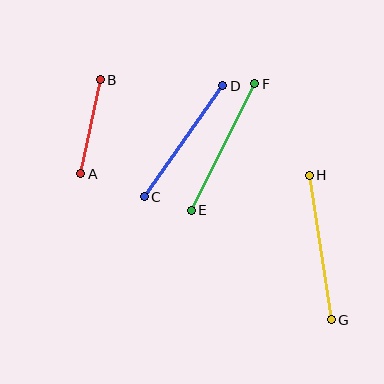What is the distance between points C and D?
The distance is approximately 136 pixels.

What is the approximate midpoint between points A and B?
The midpoint is at approximately (90, 127) pixels.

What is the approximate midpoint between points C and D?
The midpoint is at approximately (183, 141) pixels.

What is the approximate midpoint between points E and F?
The midpoint is at approximately (223, 147) pixels.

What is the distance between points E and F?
The distance is approximately 141 pixels.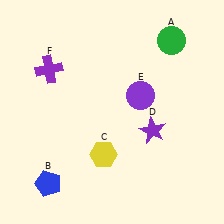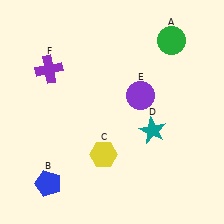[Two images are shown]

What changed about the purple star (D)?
In Image 1, D is purple. In Image 2, it changed to teal.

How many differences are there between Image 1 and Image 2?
There is 1 difference between the two images.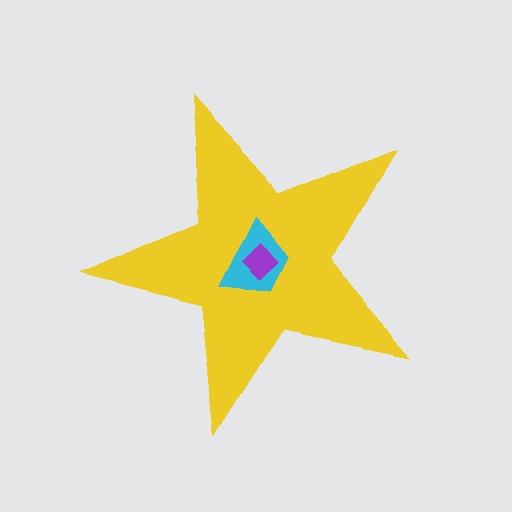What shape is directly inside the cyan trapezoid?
The purple diamond.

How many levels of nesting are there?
3.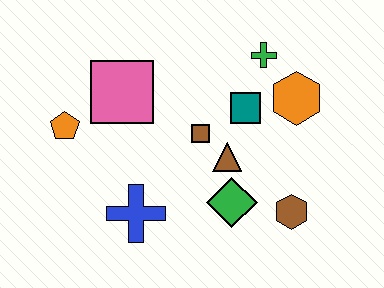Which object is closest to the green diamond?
The brown triangle is closest to the green diamond.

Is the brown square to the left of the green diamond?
Yes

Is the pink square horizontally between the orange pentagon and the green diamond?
Yes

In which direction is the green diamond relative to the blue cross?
The green diamond is to the right of the blue cross.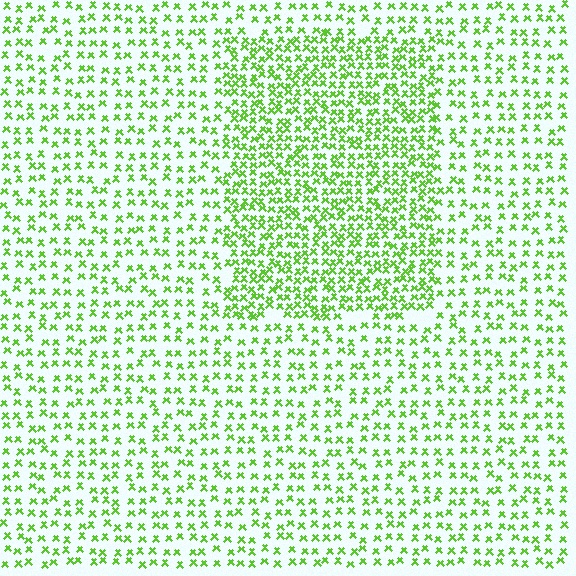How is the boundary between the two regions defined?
The boundary is defined by a change in element density (approximately 1.9x ratio). All elements are the same color, size, and shape.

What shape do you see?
I see a rectangle.